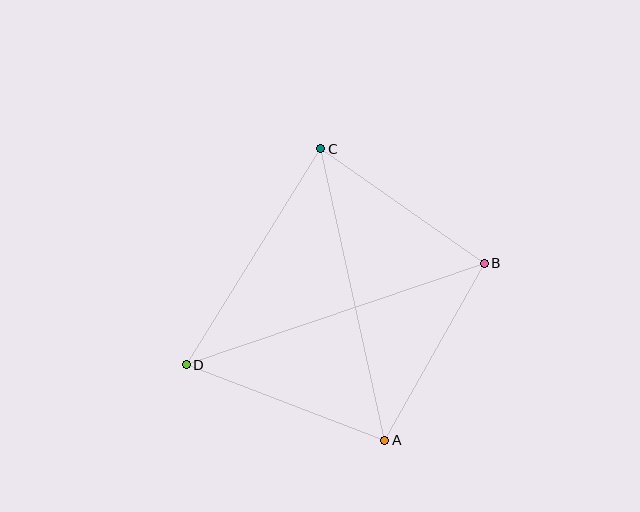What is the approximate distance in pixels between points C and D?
The distance between C and D is approximately 254 pixels.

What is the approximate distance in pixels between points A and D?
The distance between A and D is approximately 212 pixels.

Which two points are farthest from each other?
Points B and D are farthest from each other.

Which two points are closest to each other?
Points B and C are closest to each other.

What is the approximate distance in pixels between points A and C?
The distance between A and C is approximately 299 pixels.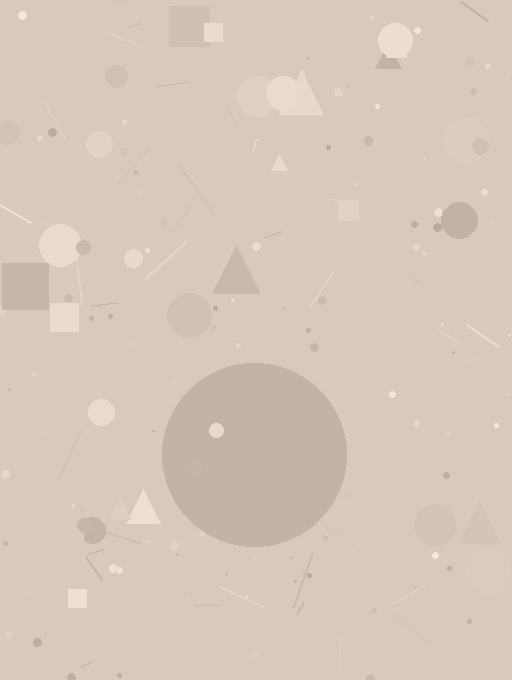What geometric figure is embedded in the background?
A circle is embedded in the background.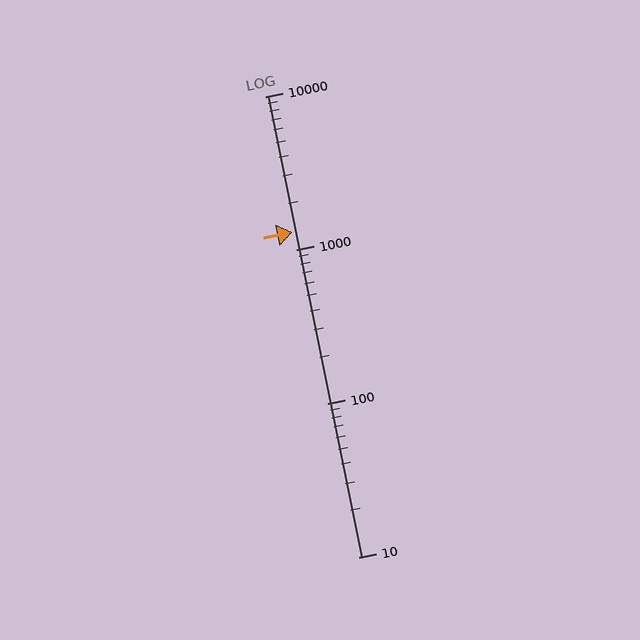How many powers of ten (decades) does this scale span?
The scale spans 3 decades, from 10 to 10000.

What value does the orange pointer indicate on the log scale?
The pointer indicates approximately 1300.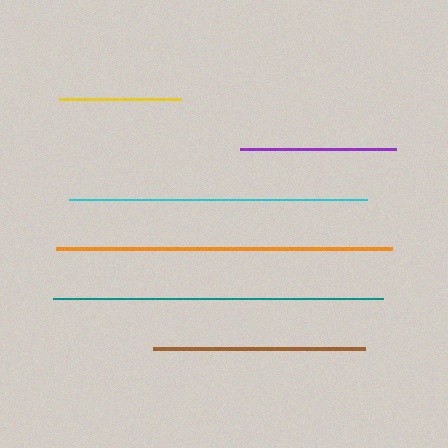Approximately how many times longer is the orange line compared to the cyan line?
The orange line is approximately 1.1 times the length of the cyan line.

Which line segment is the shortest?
The yellow line is the shortest at approximately 122 pixels.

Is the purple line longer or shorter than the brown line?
The brown line is longer than the purple line.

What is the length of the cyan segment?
The cyan segment is approximately 298 pixels long.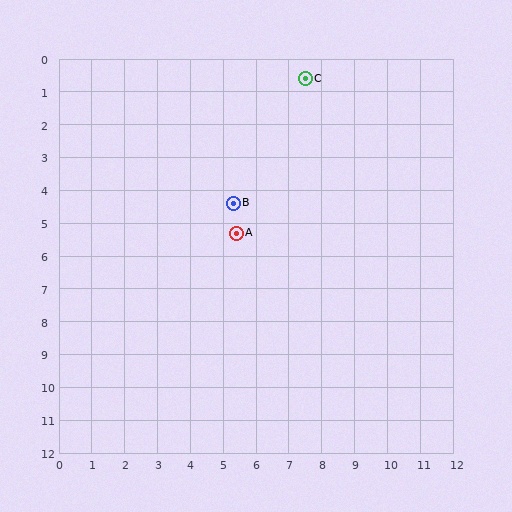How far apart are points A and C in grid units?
Points A and C are about 5.1 grid units apart.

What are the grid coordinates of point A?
Point A is at approximately (5.4, 5.3).